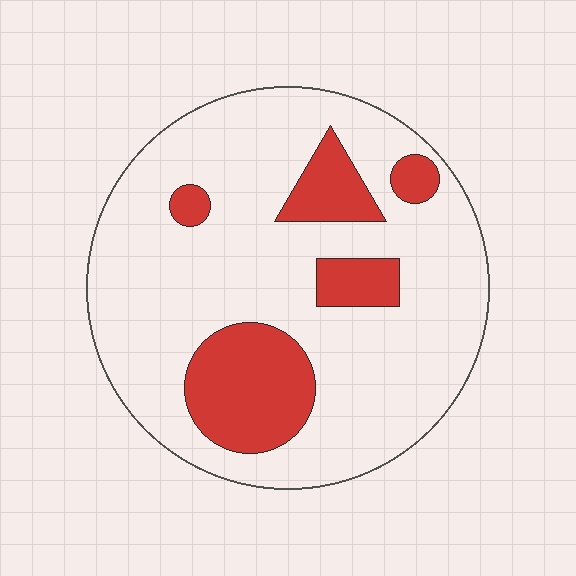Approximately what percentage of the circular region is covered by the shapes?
Approximately 20%.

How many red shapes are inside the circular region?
5.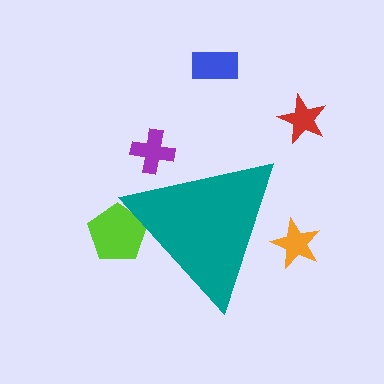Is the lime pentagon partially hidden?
Yes, the lime pentagon is partially hidden behind the teal triangle.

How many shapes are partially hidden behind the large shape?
3 shapes are partially hidden.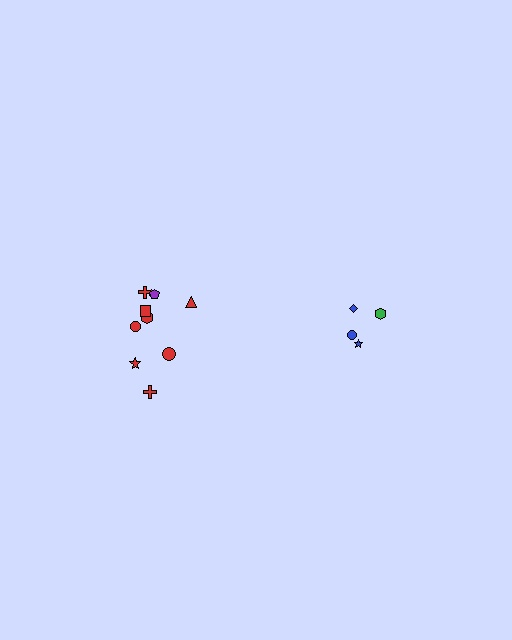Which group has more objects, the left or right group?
The left group.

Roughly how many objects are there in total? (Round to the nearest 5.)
Roughly 15 objects in total.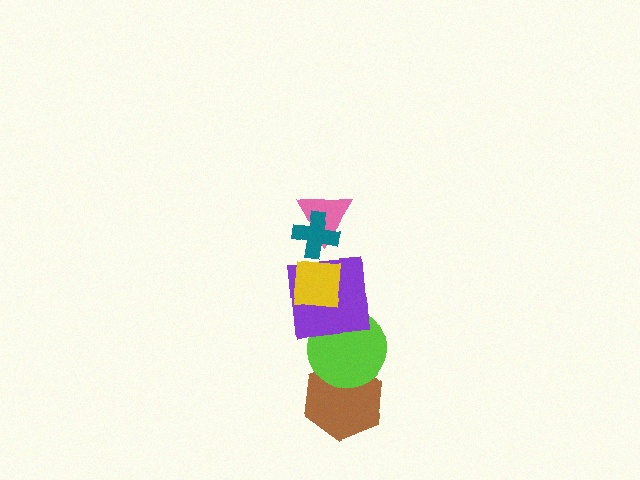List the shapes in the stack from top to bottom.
From top to bottom: the teal cross, the pink triangle, the yellow square, the purple square, the lime circle, the brown hexagon.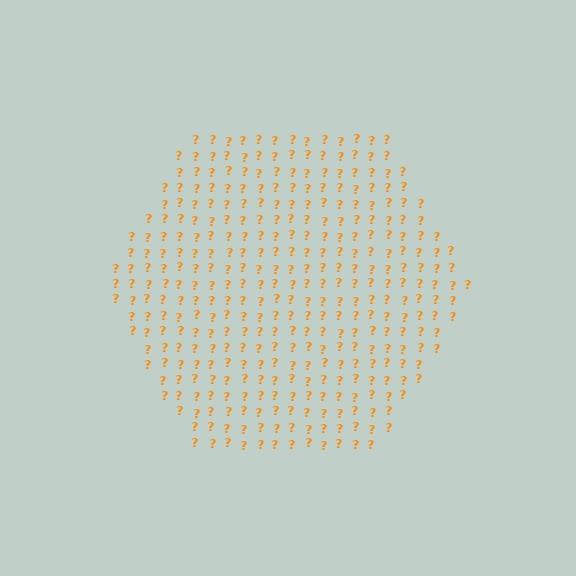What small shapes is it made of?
It is made of small question marks.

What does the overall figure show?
The overall figure shows a hexagon.